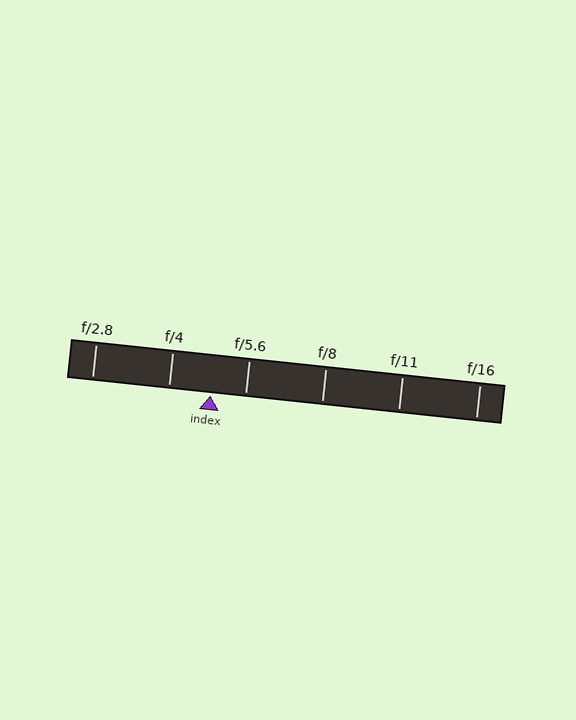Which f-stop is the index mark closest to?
The index mark is closest to f/5.6.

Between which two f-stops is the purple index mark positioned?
The index mark is between f/4 and f/5.6.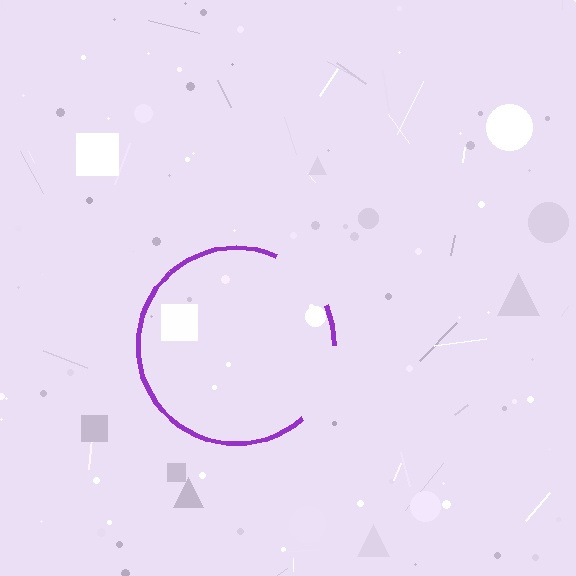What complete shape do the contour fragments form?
The contour fragments form a circle.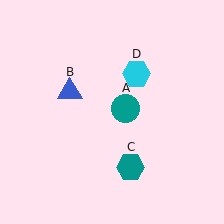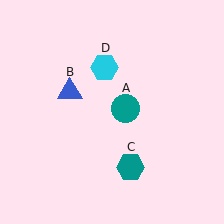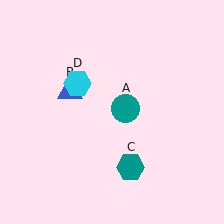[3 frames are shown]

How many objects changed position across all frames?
1 object changed position: cyan hexagon (object D).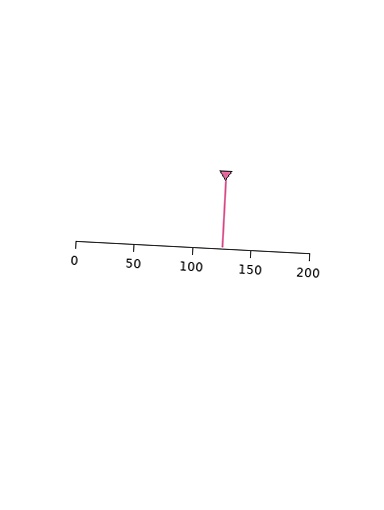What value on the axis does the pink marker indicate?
The marker indicates approximately 125.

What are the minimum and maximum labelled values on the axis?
The axis runs from 0 to 200.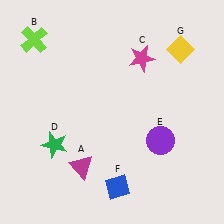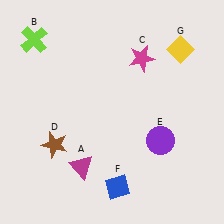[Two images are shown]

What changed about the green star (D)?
In Image 1, D is green. In Image 2, it changed to brown.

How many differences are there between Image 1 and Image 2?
There is 1 difference between the two images.